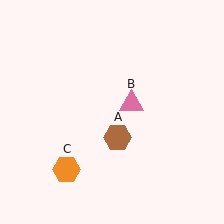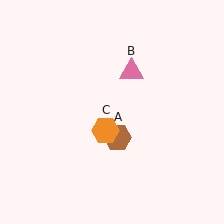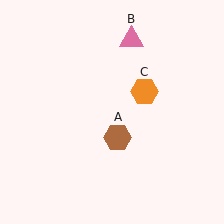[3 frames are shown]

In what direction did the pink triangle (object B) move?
The pink triangle (object B) moved up.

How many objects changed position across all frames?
2 objects changed position: pink triangle (object B), orange hexagon (object C).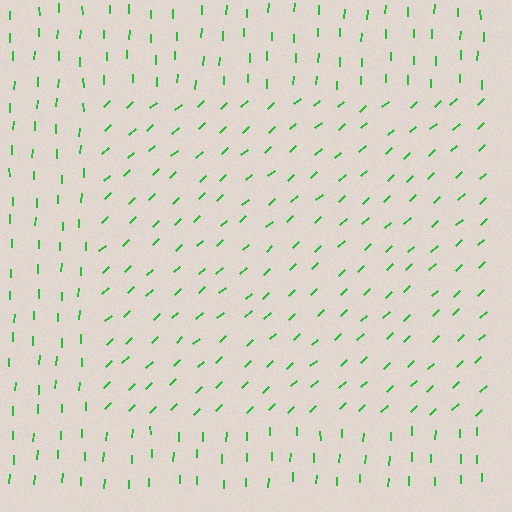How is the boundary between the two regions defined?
The boundary is defined purely by a change in line orientation (approximately 45 degrees difference). All lines are the same color and thickness.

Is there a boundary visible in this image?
Yes, there is a texture boundary formed by a change in line orientation.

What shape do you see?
I see a rectangle.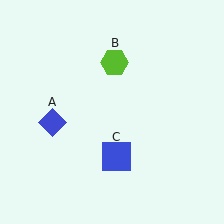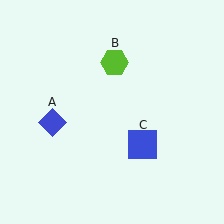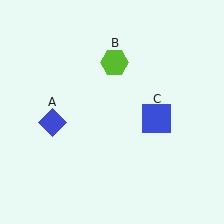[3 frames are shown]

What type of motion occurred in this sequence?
The blue square (object C) rotated counterclockwise around the center of the scene.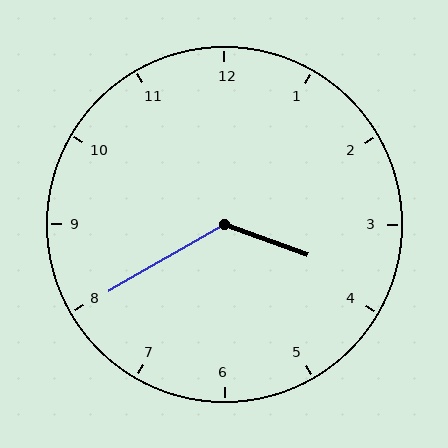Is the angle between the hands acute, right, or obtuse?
It is obtuse.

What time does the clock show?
3:40.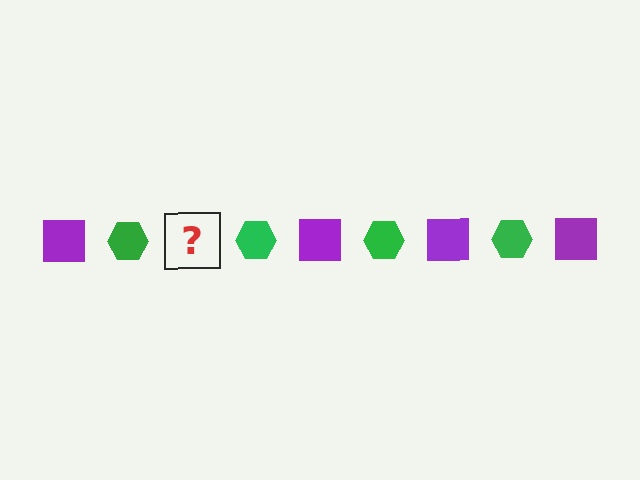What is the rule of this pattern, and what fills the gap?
The rule is that the pattern alternates between purple square and green hexagon. The gap should be filled with a purple square.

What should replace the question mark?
The question mark should be replaced with a purple square.